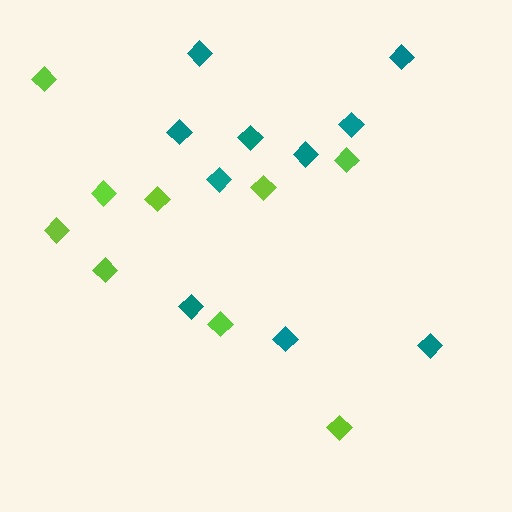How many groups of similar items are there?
There are 2 groups: one group of lime diamonds (9) and one group of teal diamonds (10).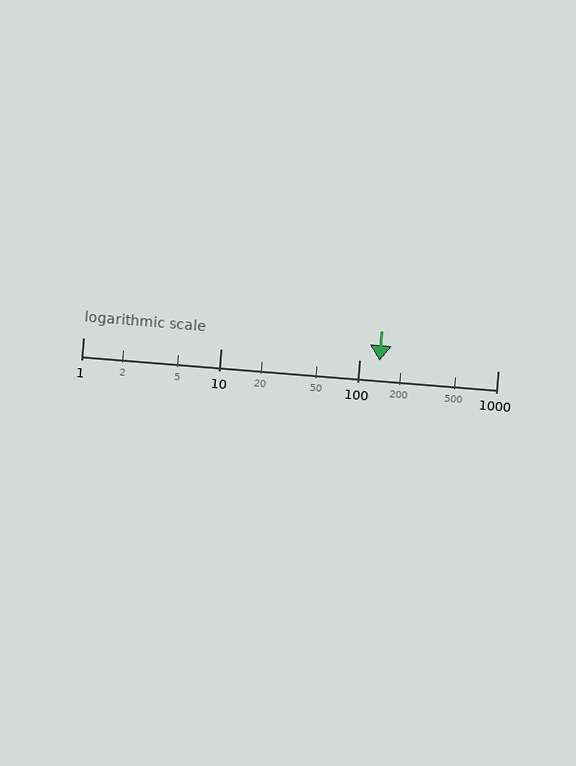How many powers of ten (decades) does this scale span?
The scale spans 3 decades, from 1 to 1000.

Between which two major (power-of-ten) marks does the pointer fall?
The pointer is between 100 and 1000.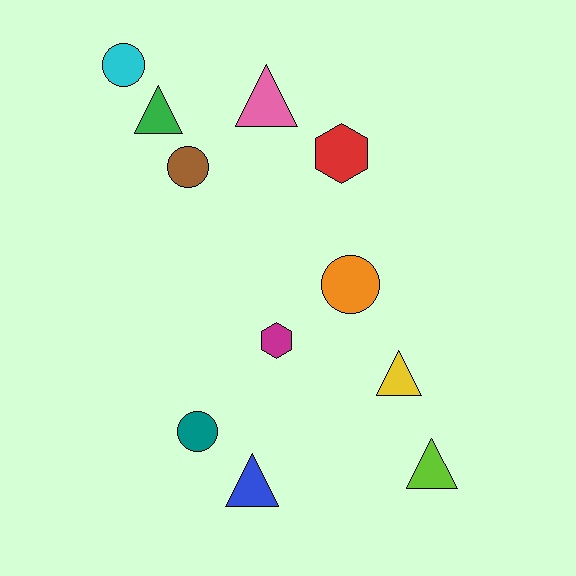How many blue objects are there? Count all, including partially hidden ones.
There is 1 blue object.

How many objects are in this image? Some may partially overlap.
There are 11 objects.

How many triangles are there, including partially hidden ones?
There are 5 triangles.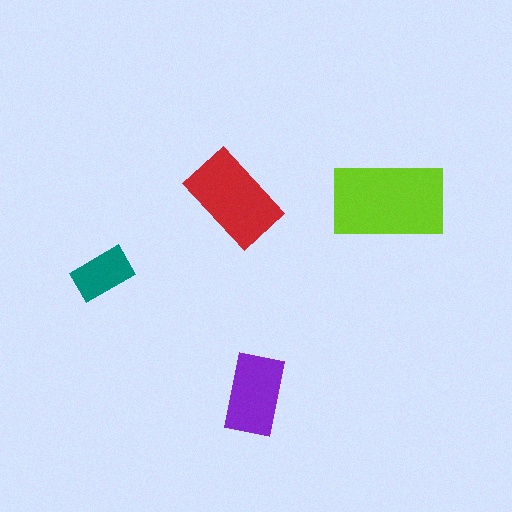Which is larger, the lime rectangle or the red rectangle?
The lime one.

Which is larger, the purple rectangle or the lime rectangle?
The lime one.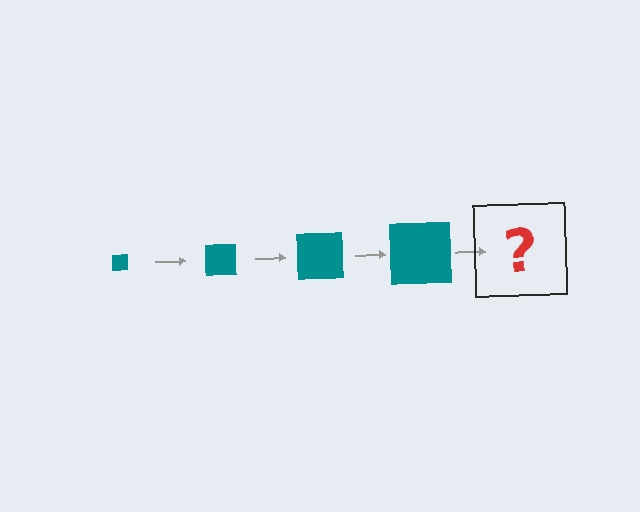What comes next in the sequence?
The next element should be a teal square, larger than the previous one.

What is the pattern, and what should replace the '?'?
The pattern is that the square gets progressively larger each step. The '?' should be a teal square, larger than the previous one.